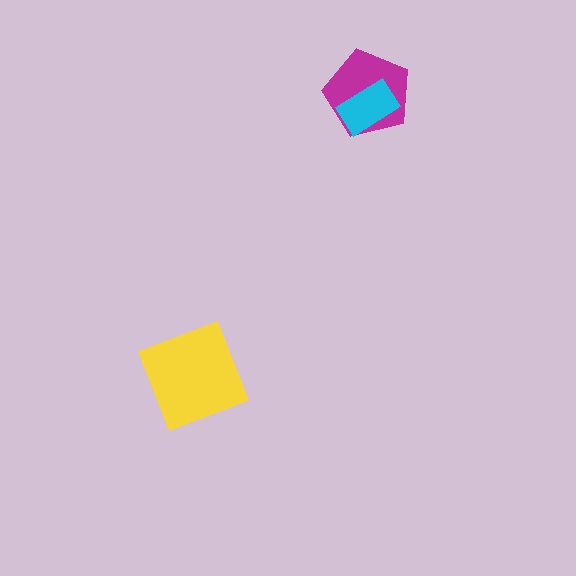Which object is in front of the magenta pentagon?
The cyan rectangle is in front of the magenta pentagon.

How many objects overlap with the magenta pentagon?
1 object overlaps with the magenta pentagon.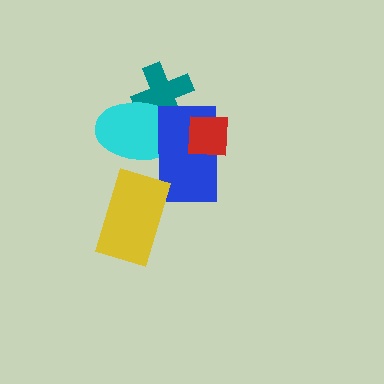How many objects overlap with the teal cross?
2 objects overlap with the teal cross.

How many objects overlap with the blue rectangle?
3 objects overlap with the blue rectangle.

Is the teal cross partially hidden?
Yes, it is partially covered by another shape.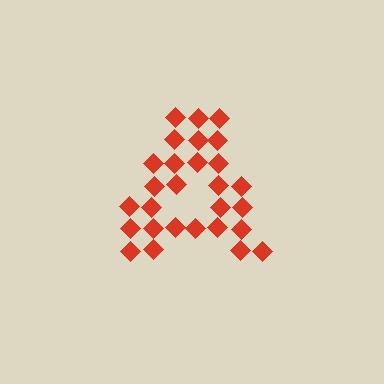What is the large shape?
The large shape is the letter A.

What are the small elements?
The small elements are diamonds.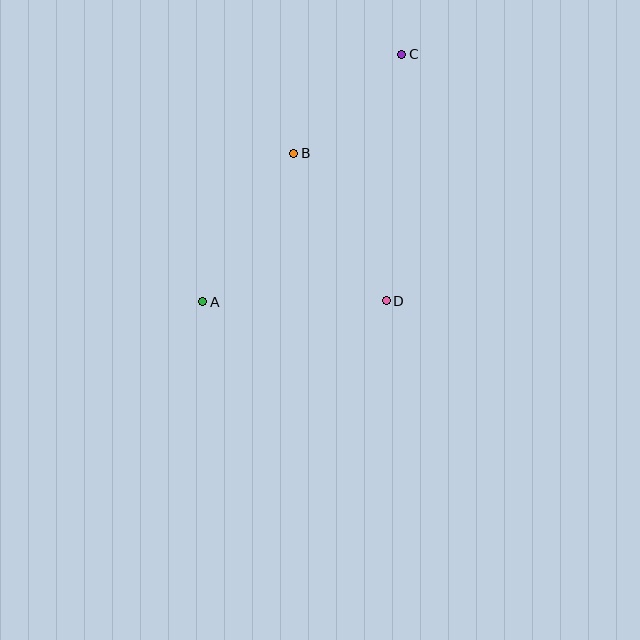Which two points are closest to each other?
Points B and C are closest to each other.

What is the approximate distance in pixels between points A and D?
The distance between A and D is approximately 184 pixels.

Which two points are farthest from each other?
Points A and C are farthest from each other.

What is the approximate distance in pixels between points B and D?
The distance between B and D is approximately 174 pixels.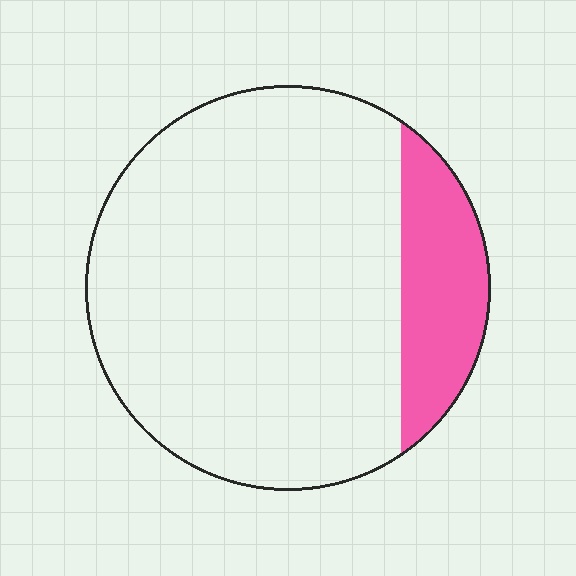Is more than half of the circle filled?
No.